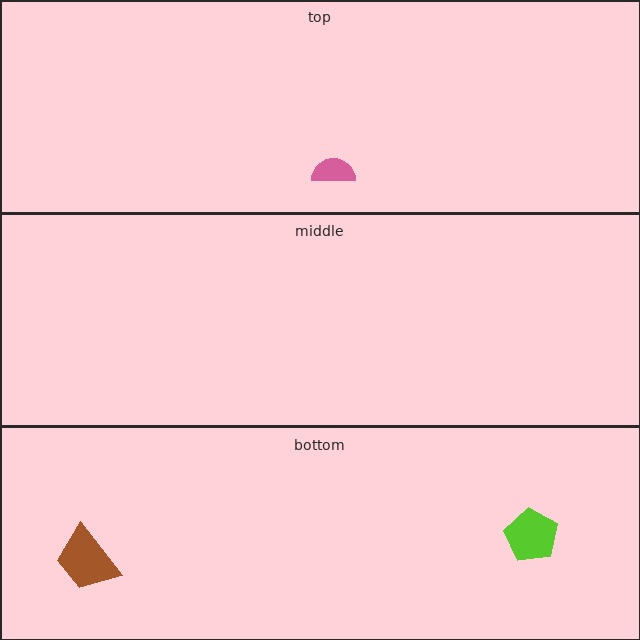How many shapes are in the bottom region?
2.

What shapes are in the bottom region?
The lime pentagon, the brown trapezoid.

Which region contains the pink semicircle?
The top region.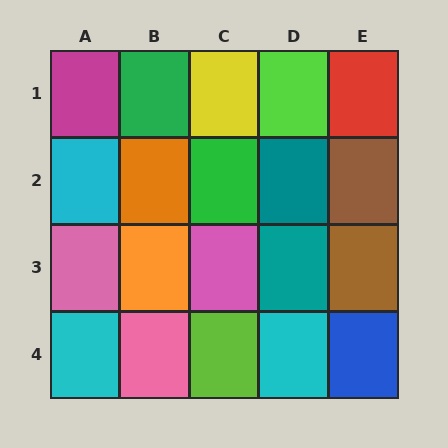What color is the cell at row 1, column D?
Lime.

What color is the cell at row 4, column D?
Cyan.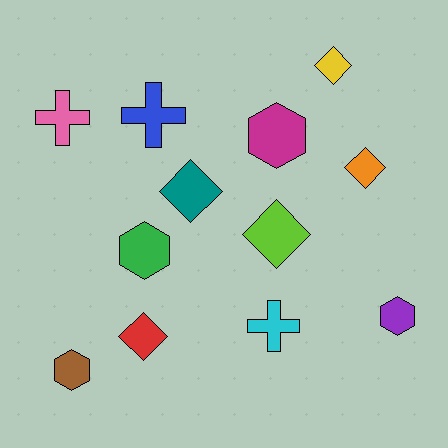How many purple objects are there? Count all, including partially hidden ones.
There is 1 purple object.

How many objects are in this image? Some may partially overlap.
There are 12 objects.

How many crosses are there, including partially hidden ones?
There are 3 crosses.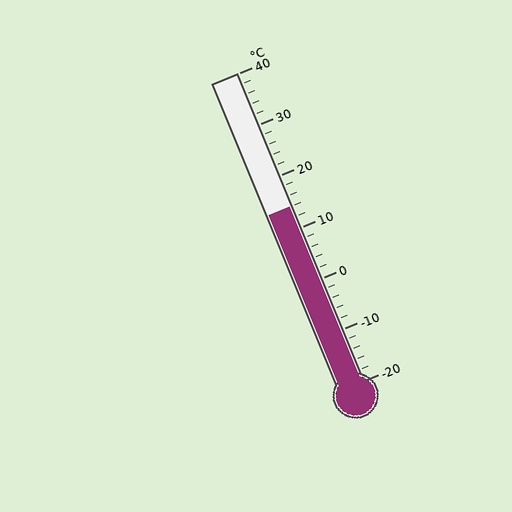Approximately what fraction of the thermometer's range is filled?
The thermometer is filled to approximately 55% of its range.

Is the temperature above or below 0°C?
The temperature is above 0°C.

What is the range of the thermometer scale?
The thermometer scale ranges from -20°C to 40°C.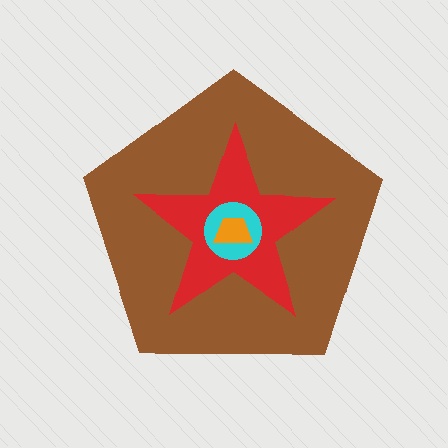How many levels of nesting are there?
4.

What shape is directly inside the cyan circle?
The orange trapezoid.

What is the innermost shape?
The orange trapezoid.